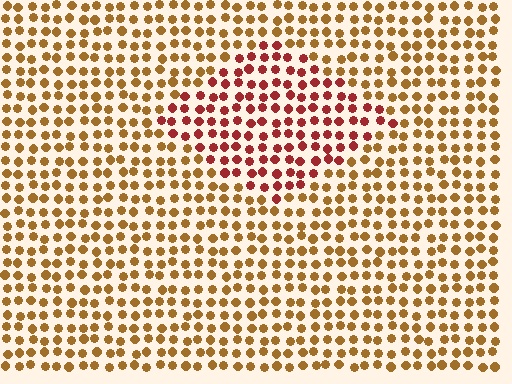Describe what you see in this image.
The image is filled with small brown elements in a uniform arrangement. A diamond-shaped region is visible where the elements are tinted to a slightly different hue, forming a subtle color boundary.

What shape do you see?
I see a diamond.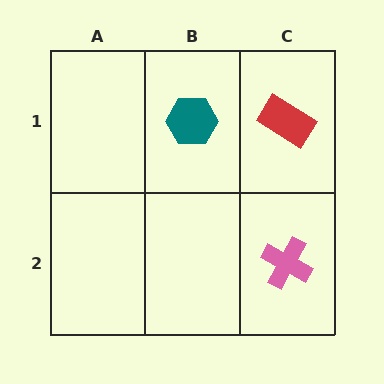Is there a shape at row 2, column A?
No, that cell is empty.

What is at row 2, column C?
A pink cross.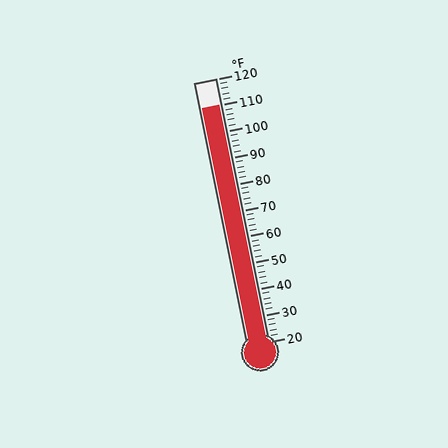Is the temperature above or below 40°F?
The temperature is above 40°F.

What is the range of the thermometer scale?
The thermometer scale ranges from 20°F to 120°F.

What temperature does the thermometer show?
The thermometer shows approximately 110°F.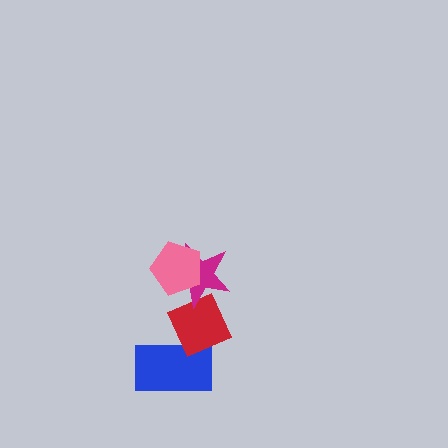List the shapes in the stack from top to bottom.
From top to bottom: the pink pentagon, the magenta star, the red diamond, the blue rectangle.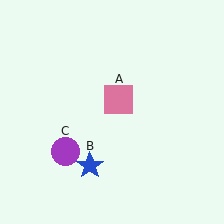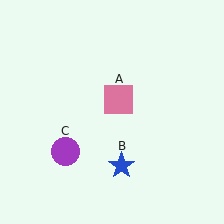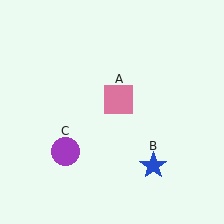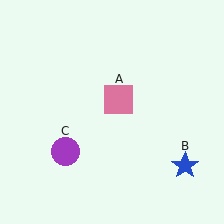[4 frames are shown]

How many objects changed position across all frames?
1 object changed position: blue star (object B).